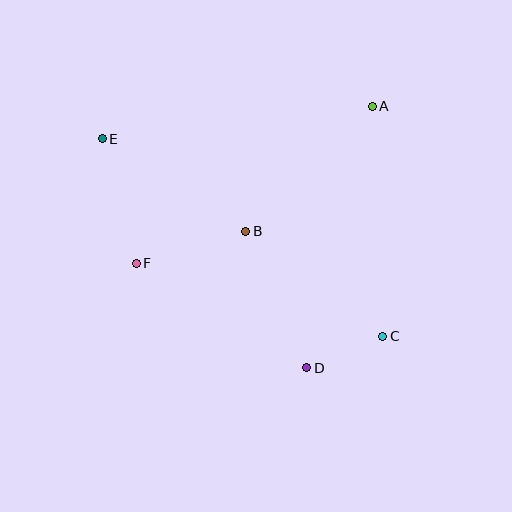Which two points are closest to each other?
Points C and D are closest to each other.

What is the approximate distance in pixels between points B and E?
The distance between B and E is approximately 171 pixels.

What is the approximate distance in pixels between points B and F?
The distance between B and F is approximately 114 pixels.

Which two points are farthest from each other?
Points C and E are farthest from each other.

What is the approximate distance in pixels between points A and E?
The distance between A and E is approximately 272 pixels.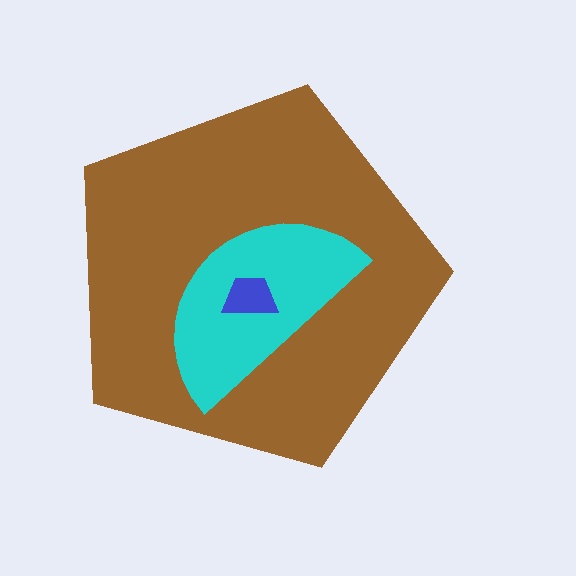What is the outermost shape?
The brown pentagon.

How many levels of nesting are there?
3.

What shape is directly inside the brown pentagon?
The cyan semicircle.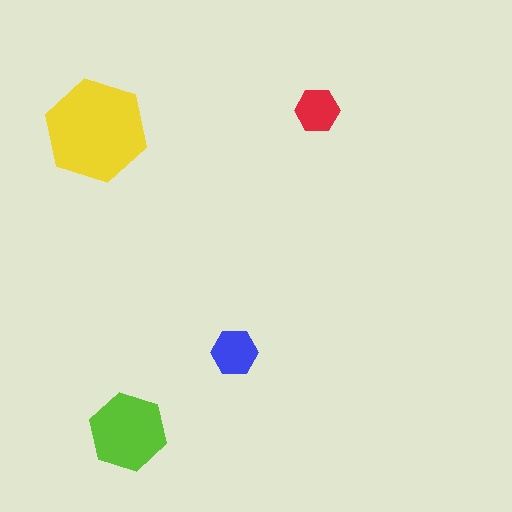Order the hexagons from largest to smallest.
the yellow one, the lime one, the blue one, the red one.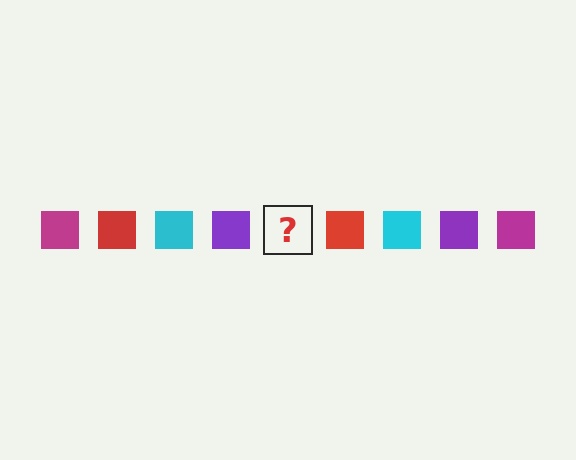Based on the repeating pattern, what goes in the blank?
The blank should be a magenta square.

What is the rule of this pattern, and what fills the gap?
The rule is that the pattern cycles through magenta, red, cyan, purple squares. The gap should be filled with a magenta square.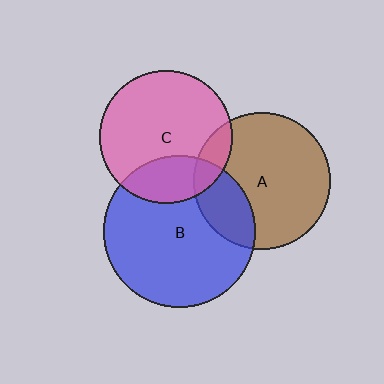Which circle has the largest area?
Circle B (blue).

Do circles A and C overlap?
Yes.